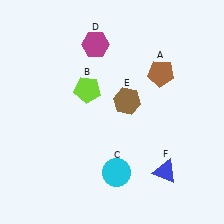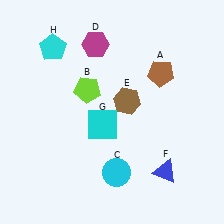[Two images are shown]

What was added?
A cyan square (G), a cyan pentagon (H) were added in Image 2.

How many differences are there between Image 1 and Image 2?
There are 2 differences between the two images.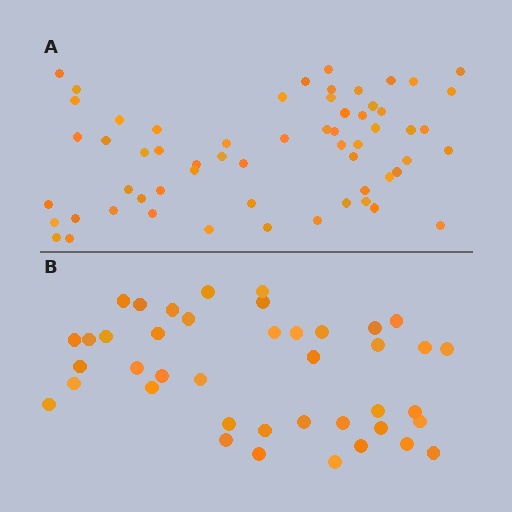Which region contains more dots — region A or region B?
Region A (the top region) has more dots.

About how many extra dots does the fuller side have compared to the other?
Region A has approximately 20 more dots than region B.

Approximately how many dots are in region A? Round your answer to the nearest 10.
About 60 dots.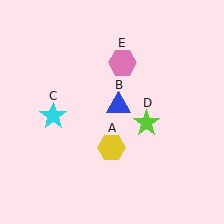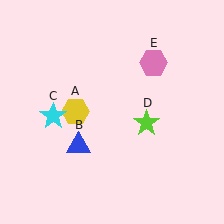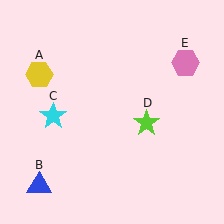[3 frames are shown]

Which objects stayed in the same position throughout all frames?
Cyan star (object C) and lime star (object D) remained stationary.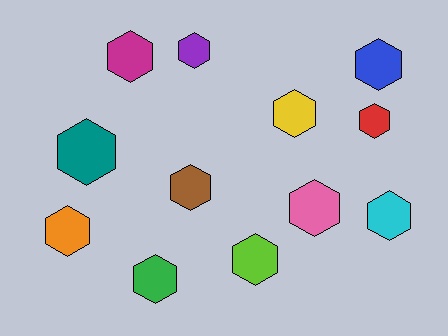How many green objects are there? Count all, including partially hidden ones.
There is 1 green object.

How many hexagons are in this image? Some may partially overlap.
There are 12 hexagons.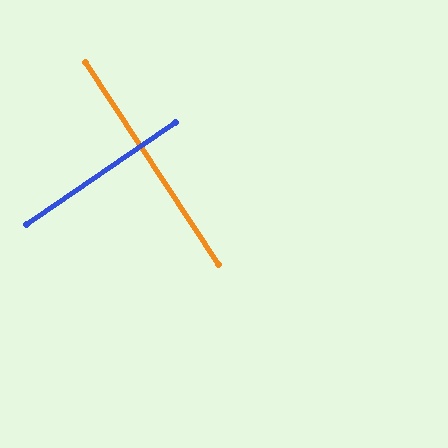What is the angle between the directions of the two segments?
Approximately 89 degrees.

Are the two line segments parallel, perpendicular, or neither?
Perpendicular — they meet at approximately 89°.